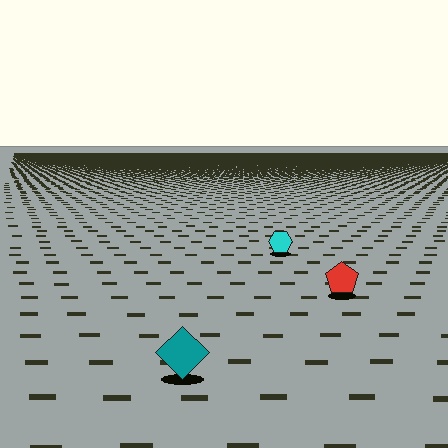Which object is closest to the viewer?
The teal diamond is closest. The texture marks near it are larger and more spread out.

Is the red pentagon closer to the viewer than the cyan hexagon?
Yes. The red pentagon is closer — you can tell from the texture gradient: the ground texture is coarser near it.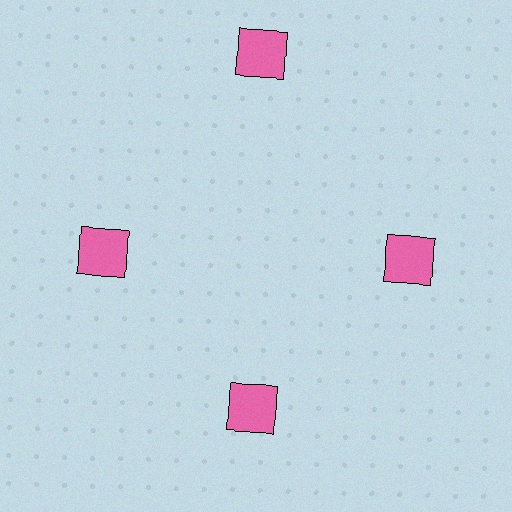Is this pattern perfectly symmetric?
No. The 4 pink squares are arranged in a ring, but one element near the 12 o'clock position is pushed outward from the center, breaking the 4-fold rotational symmetry.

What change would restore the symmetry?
The symmetry would be restored by moving it inward, back onto the ring so that all 4 squares sit at equal angles and equal distance from the center.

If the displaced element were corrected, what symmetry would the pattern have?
It would have 4-fold rotational symmetry — the pattern would map onto itself every 90 degrees.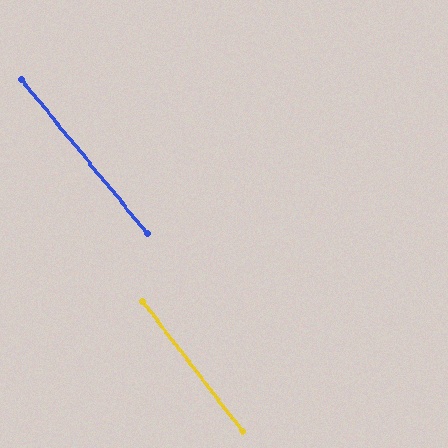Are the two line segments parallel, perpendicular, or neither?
Parallel — their directions differ by only 1.6°.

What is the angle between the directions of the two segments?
Approximately 2 degrees.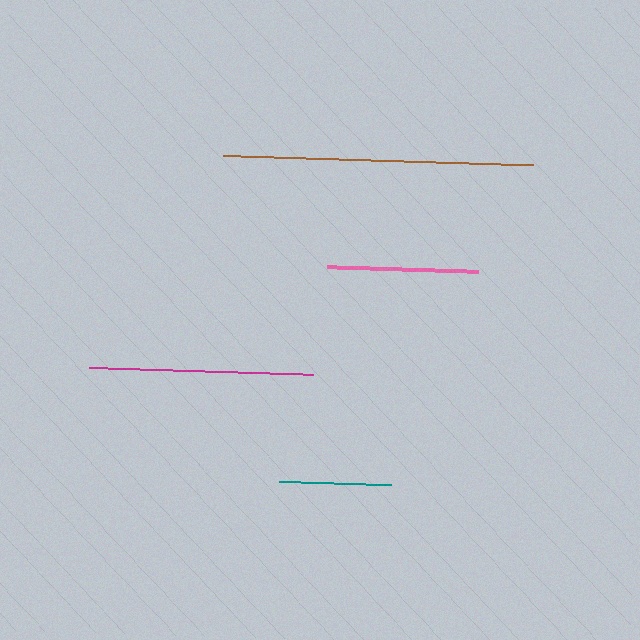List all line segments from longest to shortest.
From longest to shortest: brown, magenta, pink, teal.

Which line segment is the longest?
The brown line is the longest at approximately 310 pixels.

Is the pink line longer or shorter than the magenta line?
The magenta line is longer than the pink line.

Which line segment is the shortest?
The teal line is the shortest at approximately 112 pixels.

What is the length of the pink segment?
The pink segment is approximately 151 pixels long.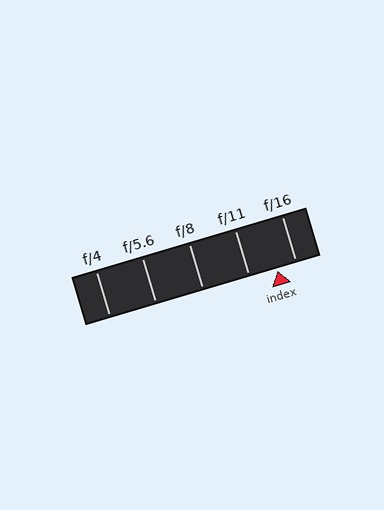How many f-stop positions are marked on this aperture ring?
There are 5 f-stop positions marked.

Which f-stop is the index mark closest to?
The index mark is closest to f/16.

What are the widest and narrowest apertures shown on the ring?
The widest aperture shown is f/4 and the narrowest is f/16.